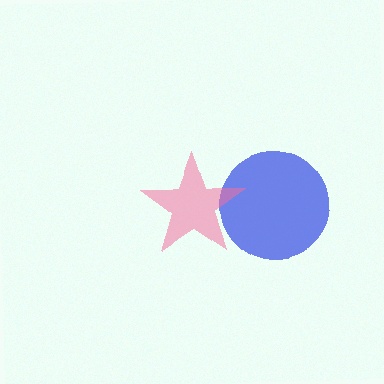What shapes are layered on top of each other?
The layered shapes are: a blue circle, a pink star.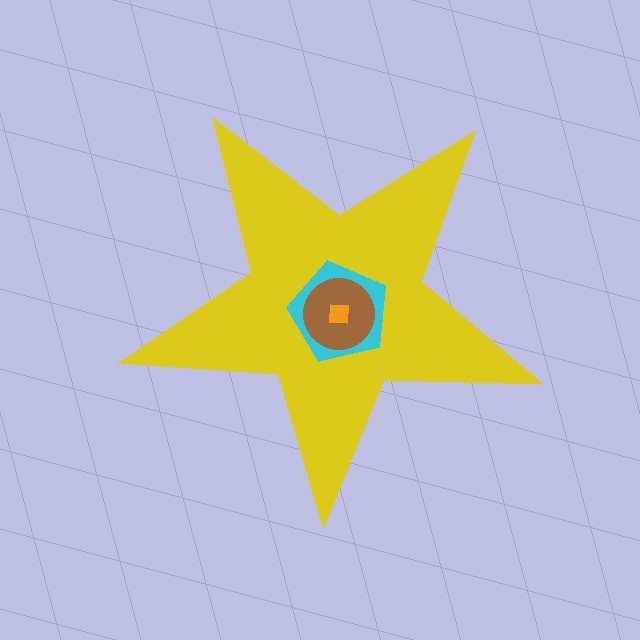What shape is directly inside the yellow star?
The cyan pentagon.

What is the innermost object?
The orange square.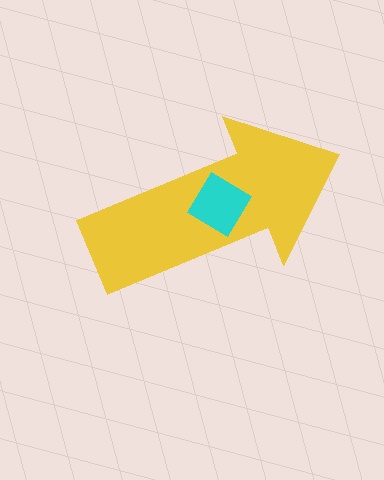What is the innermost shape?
The cyan diamond.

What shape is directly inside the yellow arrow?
The cyan diamond.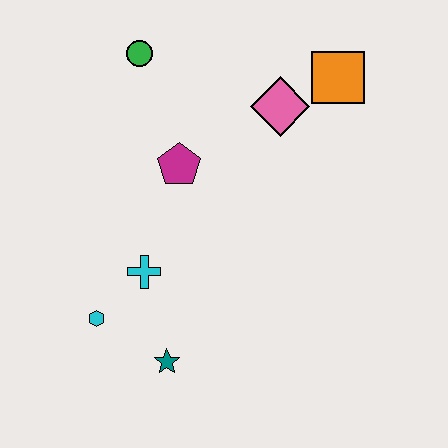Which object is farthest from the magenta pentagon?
The teal star is farthest from the magenta pentagon.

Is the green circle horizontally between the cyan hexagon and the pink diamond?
Yes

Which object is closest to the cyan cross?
The cyan hexagon is closest to the cyan cross.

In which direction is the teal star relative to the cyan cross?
The teal star is below the cyan cross.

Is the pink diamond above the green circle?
No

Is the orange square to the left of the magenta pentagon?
No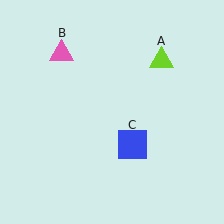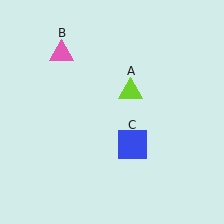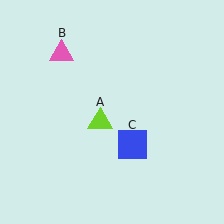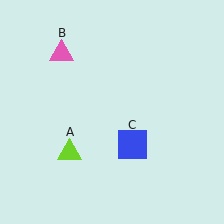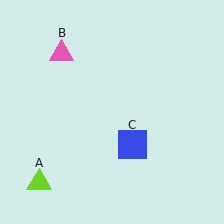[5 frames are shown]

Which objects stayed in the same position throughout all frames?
Pink triangle (object B) and blue square (object C) remained stationary.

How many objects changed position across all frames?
1 object changed position: lime triangle (object A).